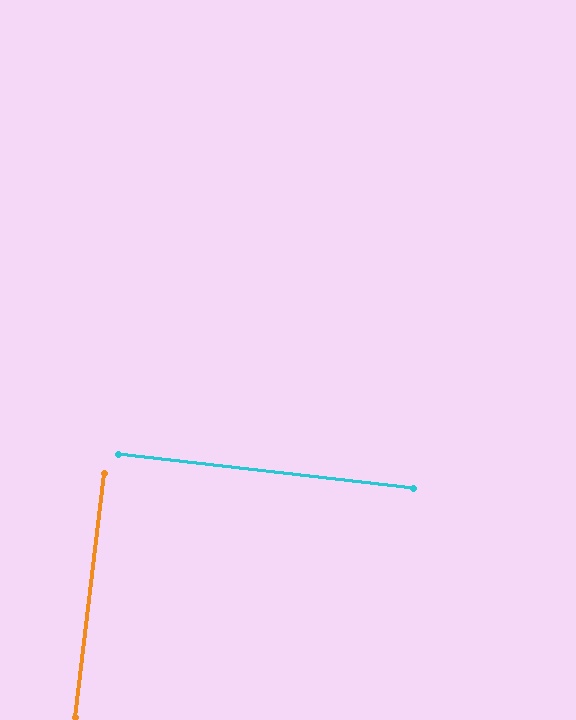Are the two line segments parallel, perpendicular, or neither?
Perpendicular — they meet at approximately 90°.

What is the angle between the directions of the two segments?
Approximately 90 degrees.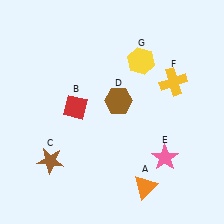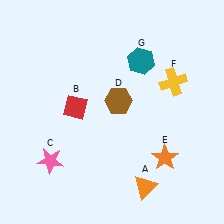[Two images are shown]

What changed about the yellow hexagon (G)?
In Image 1, G is yellow. In Image 2, it changed to teal.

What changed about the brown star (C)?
In Image 1, C is brown. In Image 2, it changed to pink.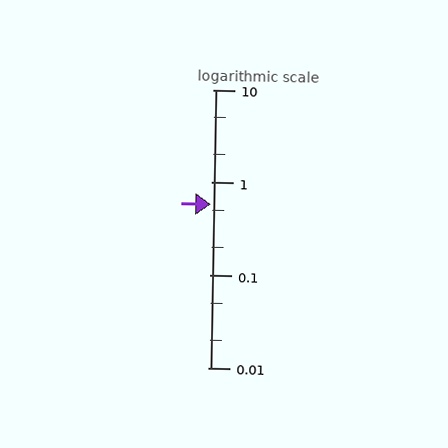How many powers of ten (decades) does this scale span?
The scale spans 3 decades, from 0.01 to 10.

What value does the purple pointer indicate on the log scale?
The pointer indicates approximately 0.58.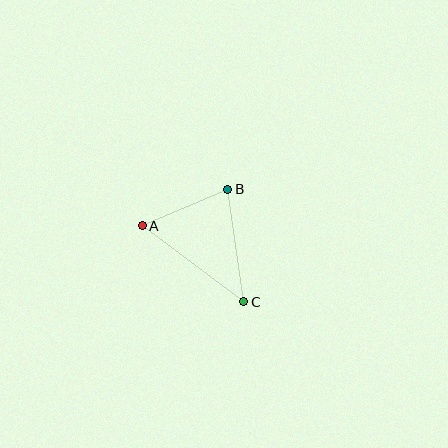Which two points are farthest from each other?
Points A and C are farthest from each other.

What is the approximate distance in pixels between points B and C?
The distance between B and C is approximately 114 pixels.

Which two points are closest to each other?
Points A and B are closest to each other.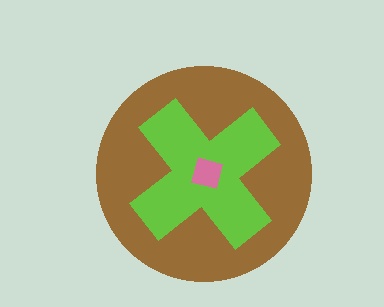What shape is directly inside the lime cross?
The pink diamond.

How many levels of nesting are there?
3.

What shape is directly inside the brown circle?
The lime cross.